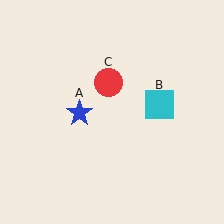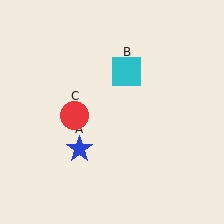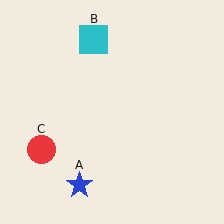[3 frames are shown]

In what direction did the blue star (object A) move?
The blue star (object A) moved down.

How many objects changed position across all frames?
3 objects changed position: blue star (object A), cyan square (object B), red circle (object C).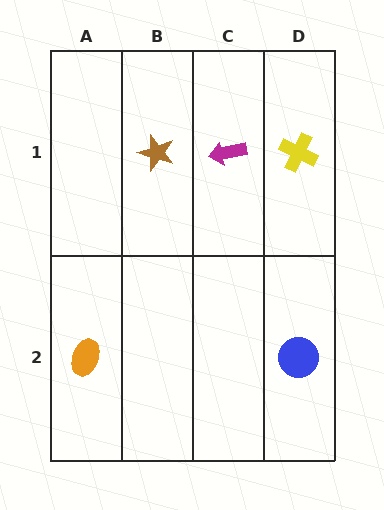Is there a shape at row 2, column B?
No, that cell is empty.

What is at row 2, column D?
A blue circle.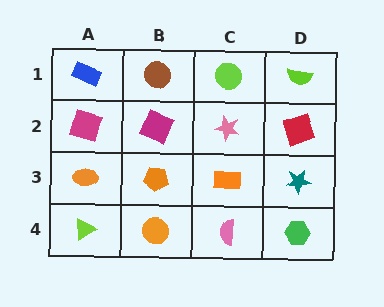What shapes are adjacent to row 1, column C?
A pink star (row 2, column C), a brown circle (row 1, column B), a lime semicircle (row 1, column D).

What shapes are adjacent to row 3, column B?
A magenta square (row 2, column B), an orange circle (row 4, column B), an orange ellipse (row 3, column A), an orange rectangle (row 3, column C).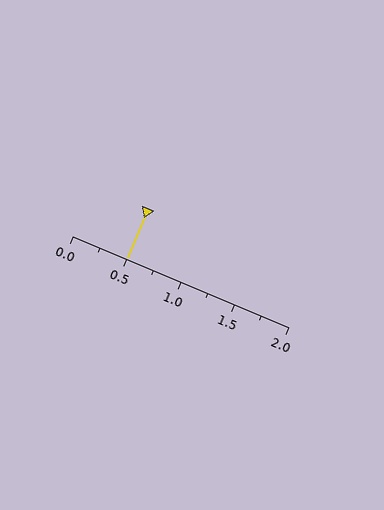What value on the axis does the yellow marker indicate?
The marker indicates approximately 0.5.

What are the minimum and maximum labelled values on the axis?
The axis runs from 0.0 to 2.0.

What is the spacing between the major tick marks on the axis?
The major ticks are spaced 0.5 apart.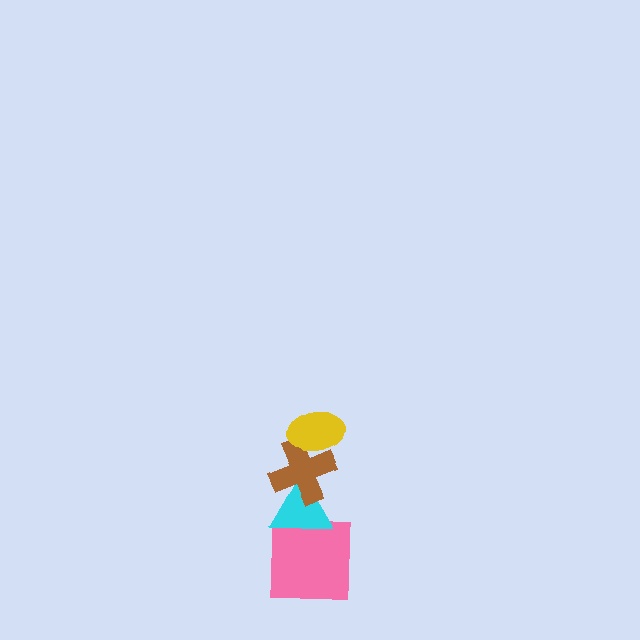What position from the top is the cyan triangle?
The cyan triangle is 3rd from the top.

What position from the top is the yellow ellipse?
The yellow ellipse is 1st from the top.